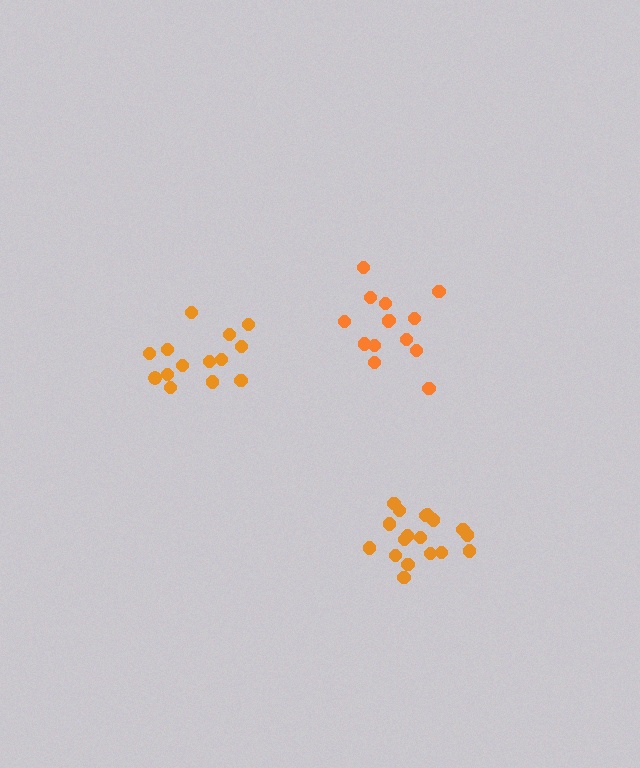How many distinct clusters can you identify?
There are 3 distinct clusters.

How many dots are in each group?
Group 1: 14 dots, Group 2: 14 dots, Group 3: 19 dots (47 total).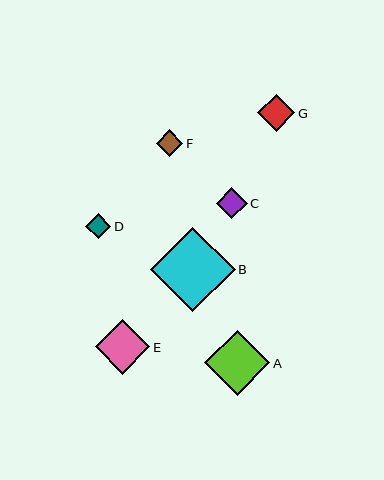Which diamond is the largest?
Diamond B is the largest with a size of approximately 85 pixels.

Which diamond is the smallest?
Diamond D is the smallest with a size of approximately 25 pixels.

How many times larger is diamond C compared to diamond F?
Diamond C is approximately 1.1 times the size of diamond F.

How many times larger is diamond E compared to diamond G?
Diamond E is approximately 1.5 times the size of diamond G.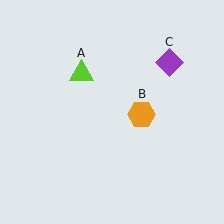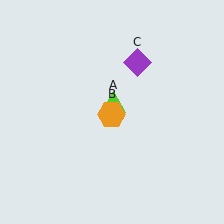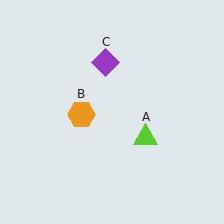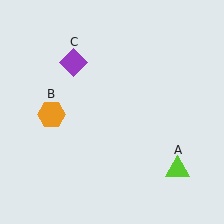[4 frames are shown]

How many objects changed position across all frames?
3 objects changed position: lime triangle (object A), orange hexagon (object B), purple diamond (object C).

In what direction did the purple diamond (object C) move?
The purple diamond (object C) moved left.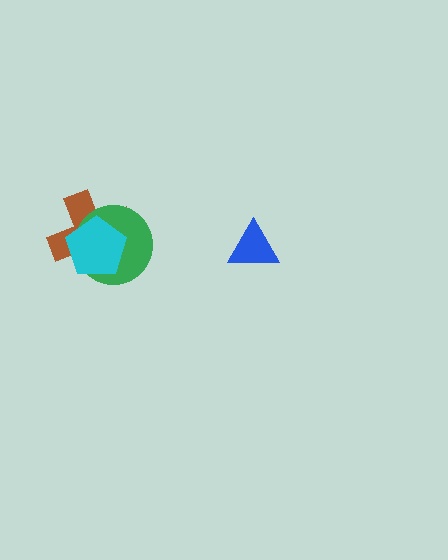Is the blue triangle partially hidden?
No, no other shape covers it.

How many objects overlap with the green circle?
2 objects overlap with the green circle.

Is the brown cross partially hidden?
Yes, it is partially covered by another shape.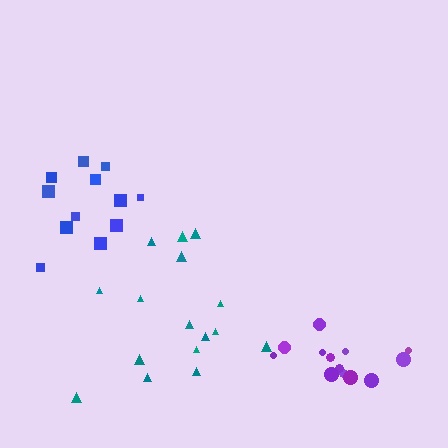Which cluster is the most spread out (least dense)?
Teal.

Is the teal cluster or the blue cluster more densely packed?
Blue.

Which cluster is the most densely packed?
Blue.